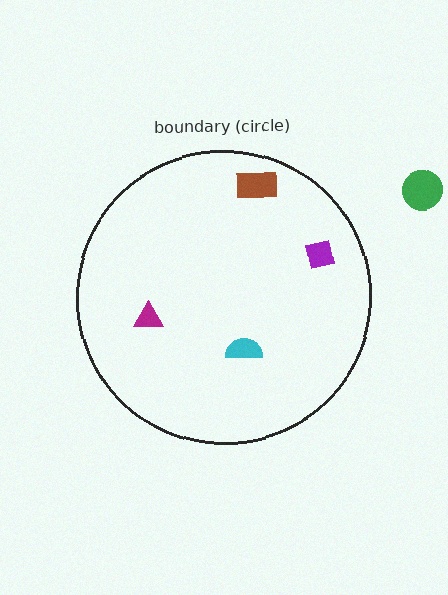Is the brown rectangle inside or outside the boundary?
Inside.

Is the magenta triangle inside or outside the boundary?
Inside.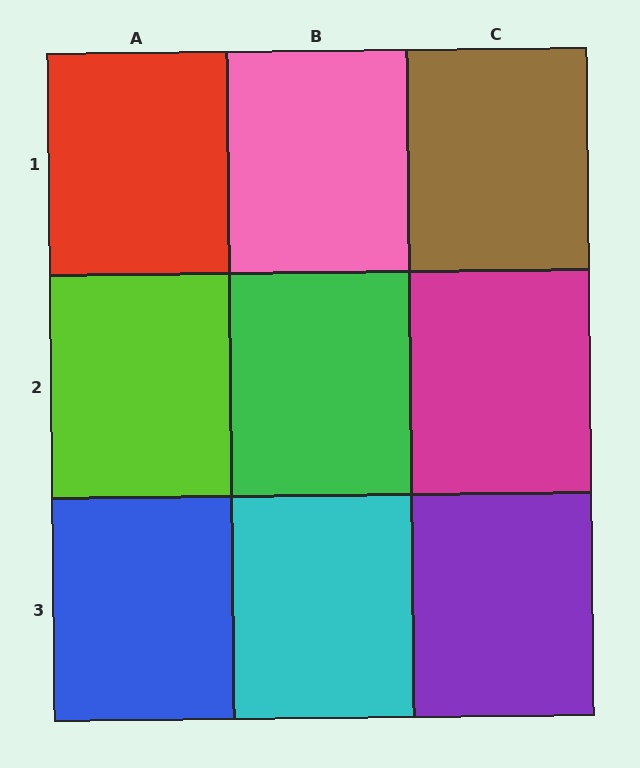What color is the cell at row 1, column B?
Pink.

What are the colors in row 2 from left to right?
Lime, green, magenta.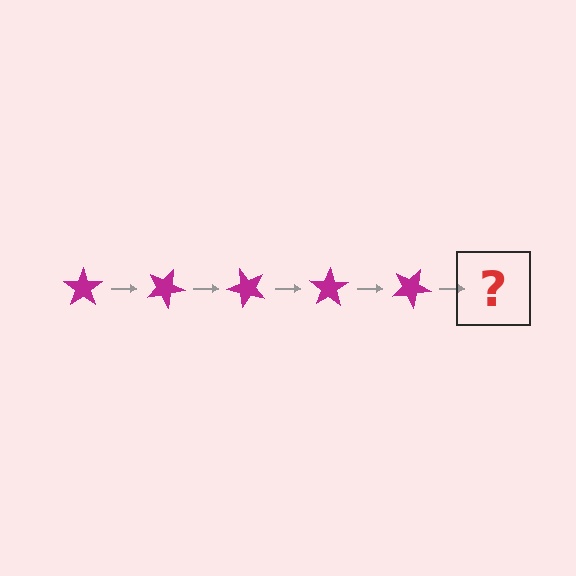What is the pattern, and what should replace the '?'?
The pattern is that the star rotates 25 degrees each step. The '?' should be a magenta star rotated 125 degrees.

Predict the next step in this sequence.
The next step is a magenta star rotated 125 degrees.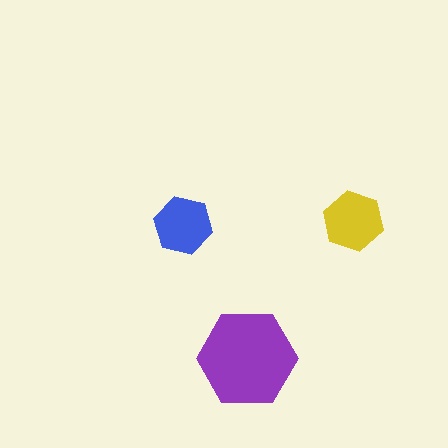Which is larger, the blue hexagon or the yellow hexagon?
The yellow one.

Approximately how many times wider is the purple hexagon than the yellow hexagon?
About 1.5 times wider.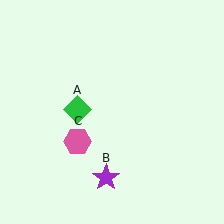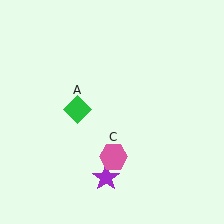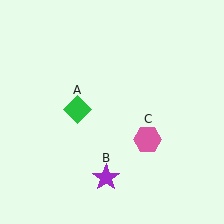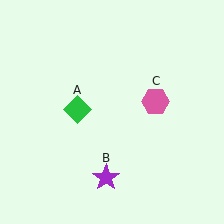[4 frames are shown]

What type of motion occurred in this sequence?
The pink hexagon (object C) rotated counterclockwise around the center of the scene.